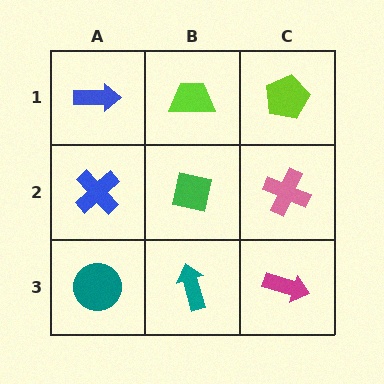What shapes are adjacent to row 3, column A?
A blue cross (row 2, column A), a teal arrow (row 3, column B).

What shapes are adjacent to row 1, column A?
A blue cross (row 2, column A), a lime trapezoid (row 1, column B).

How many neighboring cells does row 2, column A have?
3.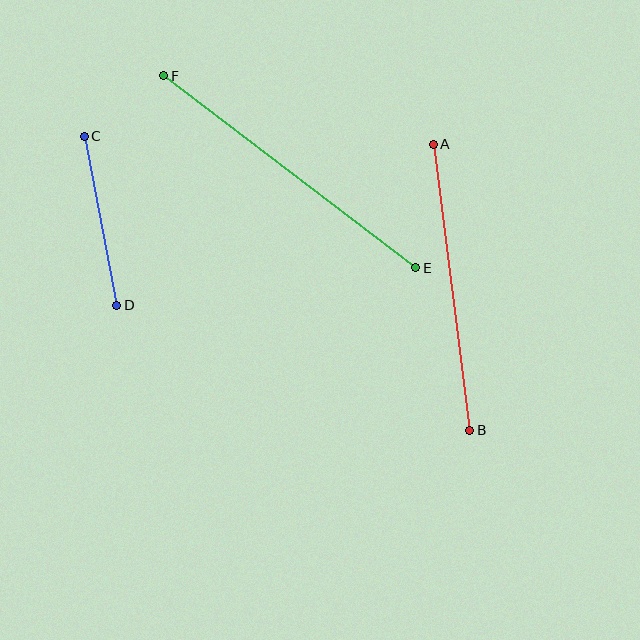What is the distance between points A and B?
The distance is approximately 288 pixels.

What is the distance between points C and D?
The distance is approximately 172 pixels.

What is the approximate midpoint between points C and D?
The midpoint is at approximately (101, 221) pixels.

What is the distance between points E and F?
The distance is approximately 317 pixels.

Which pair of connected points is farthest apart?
Points E and F are farthest apart.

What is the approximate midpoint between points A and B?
The midpoint is at approximately (452, 287) pixels.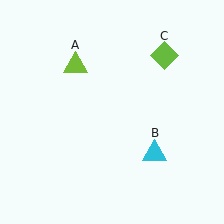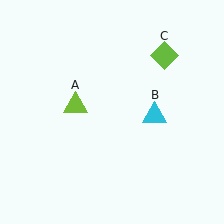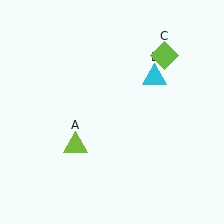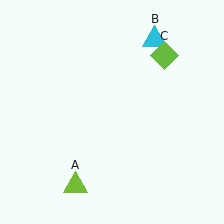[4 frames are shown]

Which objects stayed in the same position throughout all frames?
Lime diamond (object C) remained stationary.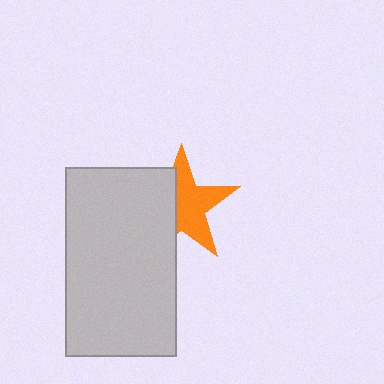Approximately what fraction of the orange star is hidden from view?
Roughly 43% of the orange star is hidden behind the light gray rectangle.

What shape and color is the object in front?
The object in front is a light gray rectangle.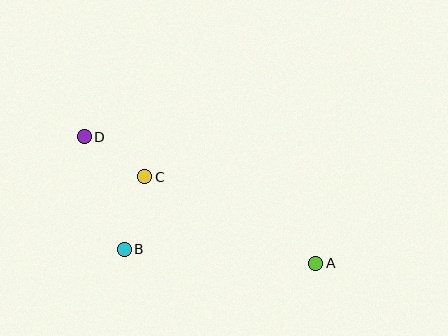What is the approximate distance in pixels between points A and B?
The distance between A and B is approximately 192 pixels.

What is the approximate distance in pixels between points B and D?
The distance between B and D is approximately 120 pixels.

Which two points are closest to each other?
Points C and D are closest to each other.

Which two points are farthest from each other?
Points A and D are farthest from each other.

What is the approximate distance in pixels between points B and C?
The distance between B and C is approximately 76 pixels.